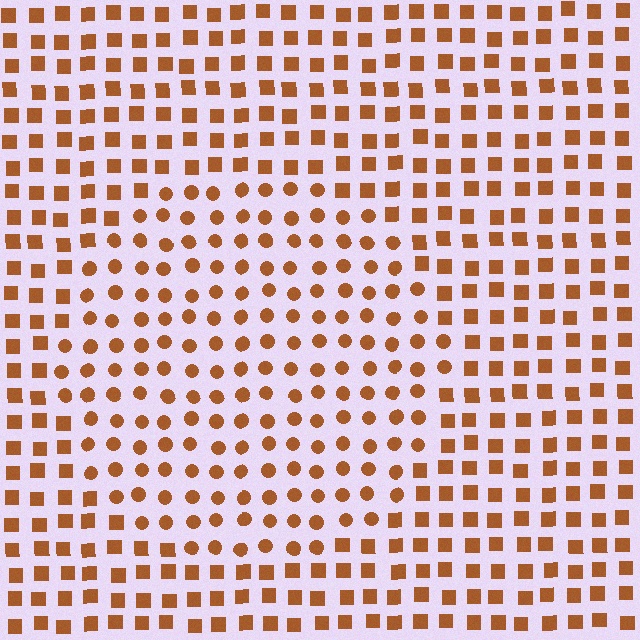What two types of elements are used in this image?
The image uses circles inside the circle region and squares outside it.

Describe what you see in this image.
The image is filled with small brown elements arranged in a uniform grid. A circle-shaped region contains circles, while the surrounding area contains squares. The boundary is defined purely by the change in element shape.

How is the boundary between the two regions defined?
The boundary is defined by a change in element shape: circles inside vs. squares outside. All elements share the same color and spacing.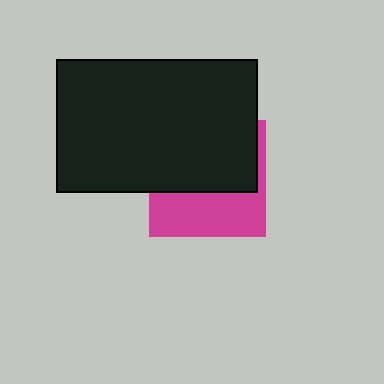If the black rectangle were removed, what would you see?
You would see the complete magenta square.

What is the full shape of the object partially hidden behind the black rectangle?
The partially hidden object is a magenta square.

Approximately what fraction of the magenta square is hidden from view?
Roughly 58% of the magenta square is hidden behind the black rectangle.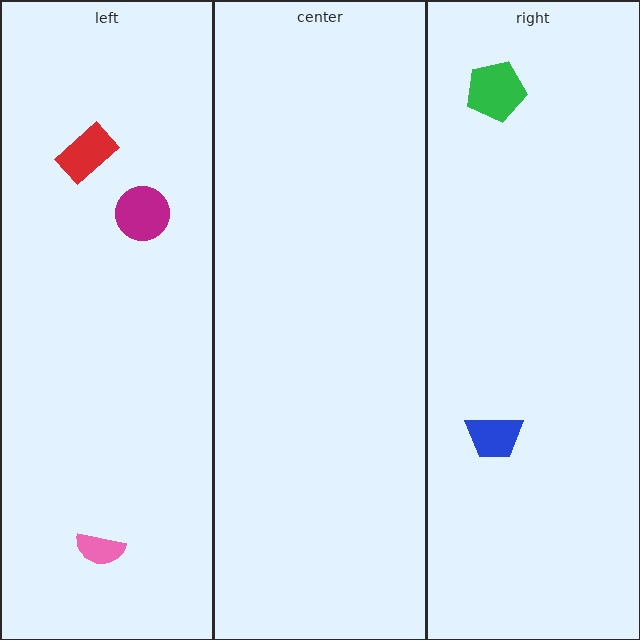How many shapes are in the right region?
2.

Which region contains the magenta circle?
The left region.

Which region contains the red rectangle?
The left region.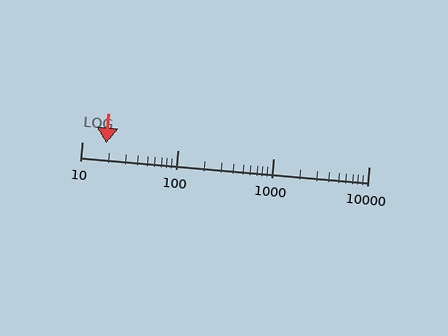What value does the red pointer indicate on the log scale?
The pointer indicates approximately 18.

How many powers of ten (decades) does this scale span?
The scale spans 3 decades, from 10 to 10000.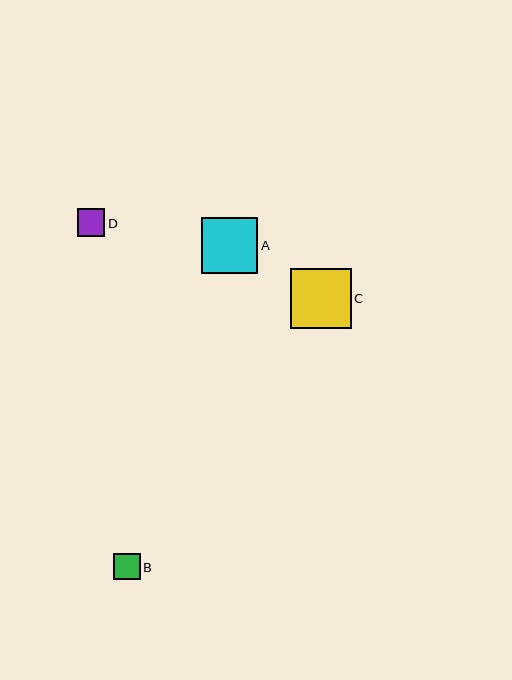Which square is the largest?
Square C is the largest with a size of approximately 60 pixels.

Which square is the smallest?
Square B is the smallest with a size of approximately 27 pixels.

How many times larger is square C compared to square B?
Square C is approximately 2.3 times the size of square B.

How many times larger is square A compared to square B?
Square A is approximately 2.1 times the size of square B.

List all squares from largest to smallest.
From largest to smallest: C, A, D, B.